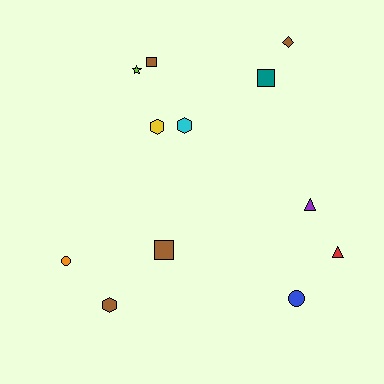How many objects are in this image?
There are 12 objects.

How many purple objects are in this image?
There is 1 purple object.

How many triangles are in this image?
There are 2 triangles.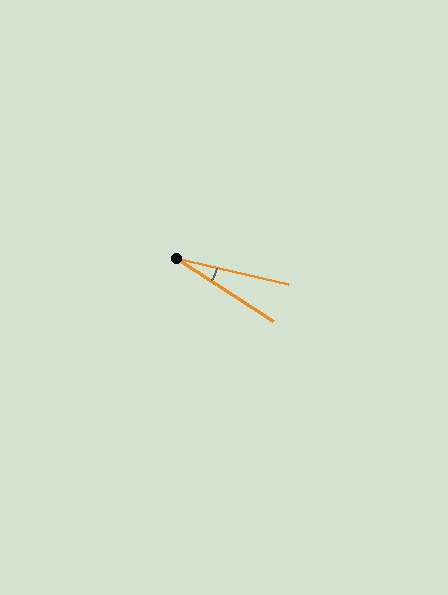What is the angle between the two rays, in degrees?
Approximately 20 degrees.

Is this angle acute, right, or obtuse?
It is acute.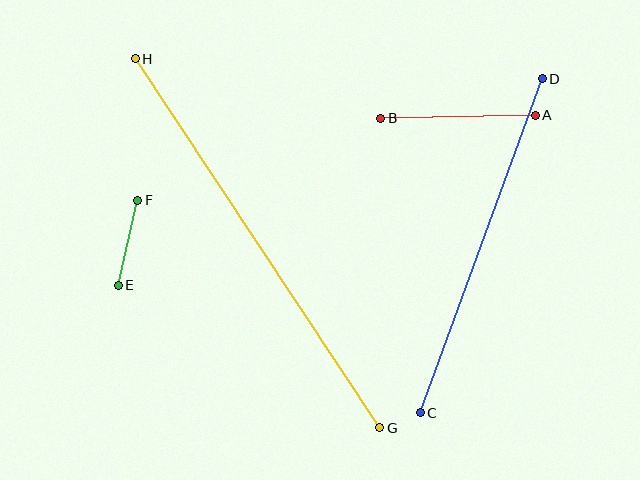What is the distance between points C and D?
The distance is approximately 356 pixels.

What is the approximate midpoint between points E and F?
The midpoint is at approximately (128, 243) pixels.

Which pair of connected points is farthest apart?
Points G and H are farthest apart.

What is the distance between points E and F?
The distance is approximately 87 pixels.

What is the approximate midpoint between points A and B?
The midpoint is at approximately (458, 117) pixels.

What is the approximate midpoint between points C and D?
The midpoint is at approximately (481, 246) pixels.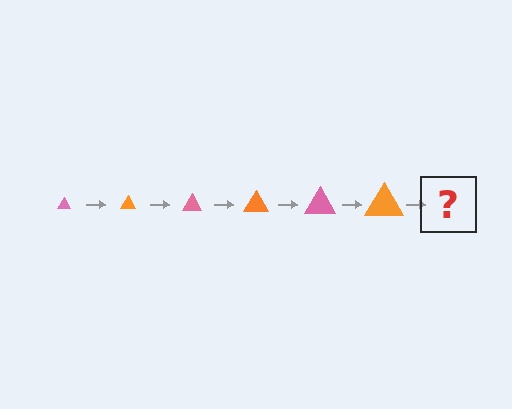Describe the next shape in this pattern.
It should be a pink triangle, larger than the previous one.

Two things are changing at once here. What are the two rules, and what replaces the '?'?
The two rules are that the triangle grows larger each step and the color cycles through pink and orange. The '?' should be a pink triangle, larger than the previous one.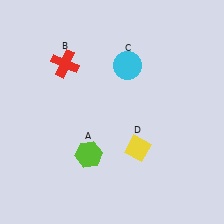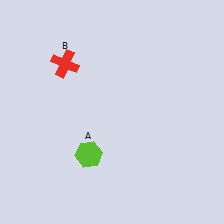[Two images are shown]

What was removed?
The cyan circle (C), the yellow diamond (D) were removed in Image 2.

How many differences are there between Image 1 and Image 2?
There are 2 differences between the two images.